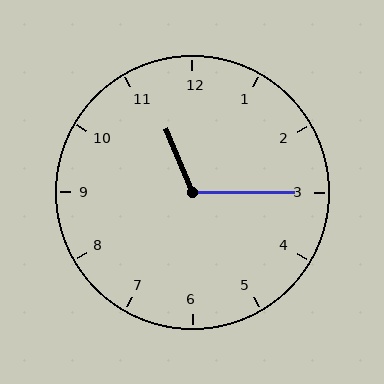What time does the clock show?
11:15.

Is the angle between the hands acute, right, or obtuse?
It is obtuse.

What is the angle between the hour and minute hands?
Approximately 112 degrees.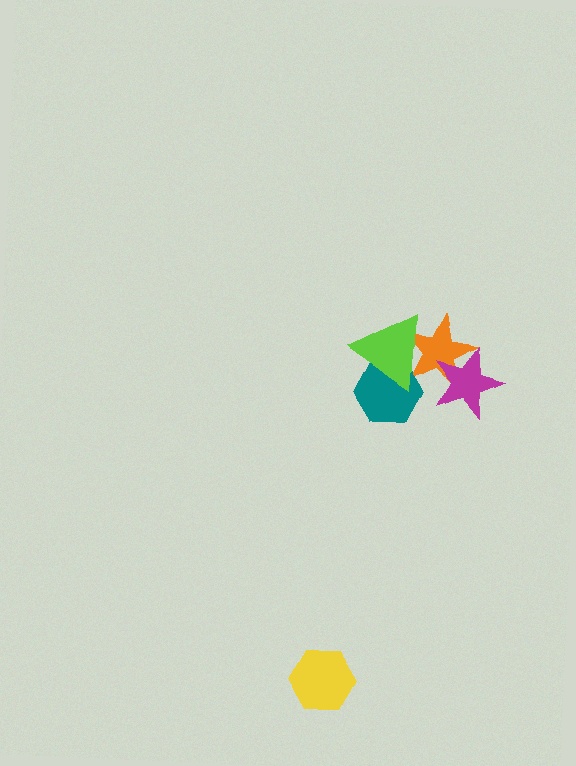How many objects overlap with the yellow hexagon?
0 objects overlap with the yellow hexagon.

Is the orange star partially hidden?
Yes, it is partially covered by another shape.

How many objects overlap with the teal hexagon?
2 objects overlap with the teal hexagon.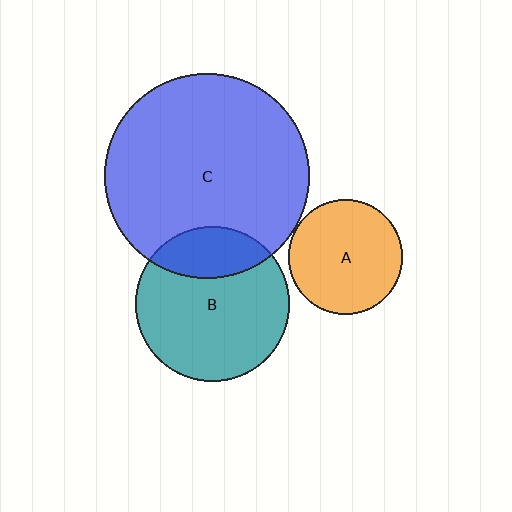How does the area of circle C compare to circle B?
Approximately 1.8 times.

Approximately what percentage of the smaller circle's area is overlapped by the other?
Approximately 25%.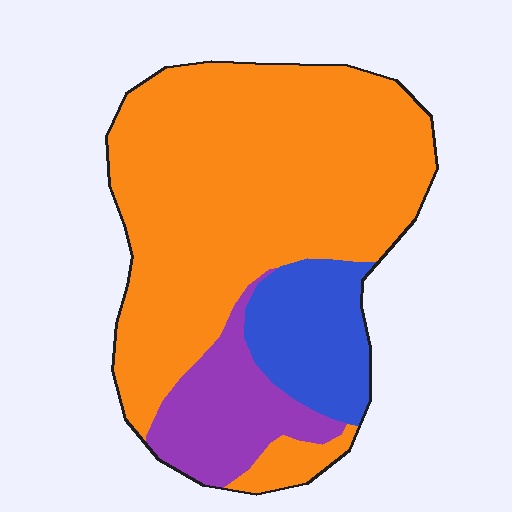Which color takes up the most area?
Orange, at roughly 70%.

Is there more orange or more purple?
Orange.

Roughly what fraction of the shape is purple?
Purple takes up about one sixth (1/6) of the shape.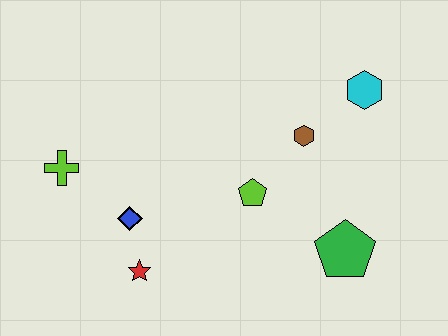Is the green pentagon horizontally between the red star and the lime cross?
No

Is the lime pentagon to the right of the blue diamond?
Yes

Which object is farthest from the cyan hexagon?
The lime cross is farthest from the cyan hexagon.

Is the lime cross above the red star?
Yes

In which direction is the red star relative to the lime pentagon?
The red star is to the left of the lime pentagon.